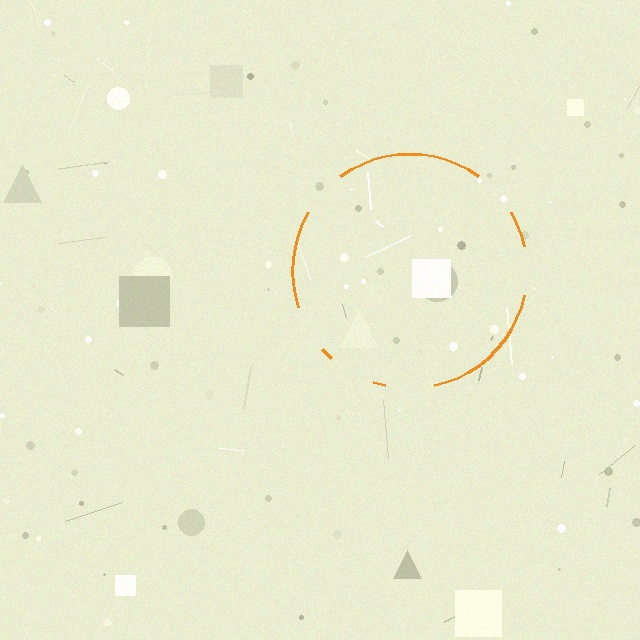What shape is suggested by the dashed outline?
The dashed outline suggests a circle.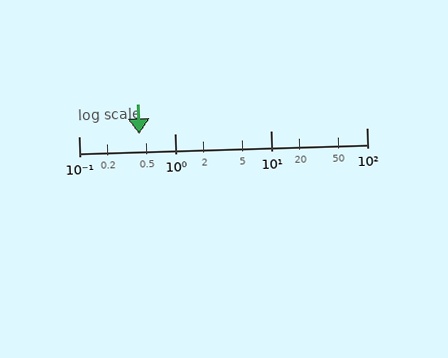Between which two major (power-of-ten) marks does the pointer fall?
The pointer is between 0.1 and 1.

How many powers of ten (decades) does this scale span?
The scale spans 3 decades, from 0.1 to 100.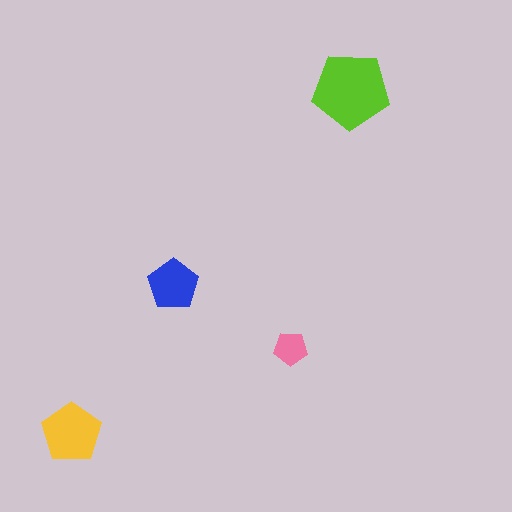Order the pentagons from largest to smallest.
the lime one, the yellow one, the blue one, the pink one.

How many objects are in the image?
There are 4 objects in the image.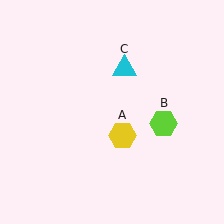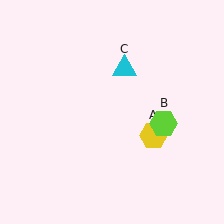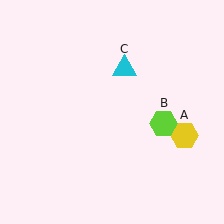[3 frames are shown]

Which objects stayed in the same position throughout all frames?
Lime hexagon (object B) and cyan triangle (object C) remained stationary.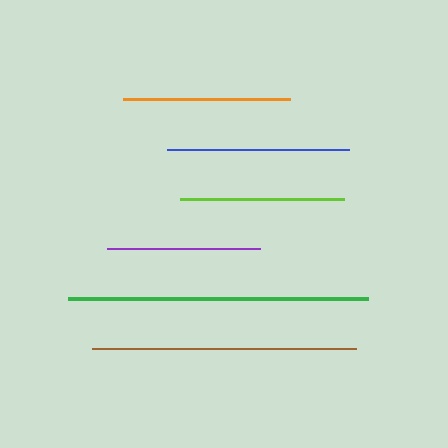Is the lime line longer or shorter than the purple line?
The lime line is longer than the purple line.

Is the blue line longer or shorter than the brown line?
The brown line is longer than the blue line.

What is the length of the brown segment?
The brown segment is approximately 264 pixels long.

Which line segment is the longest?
The green line is the longest at approximately 300 pixels.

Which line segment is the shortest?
The purple line is the shortest at approximately 153 pixels.